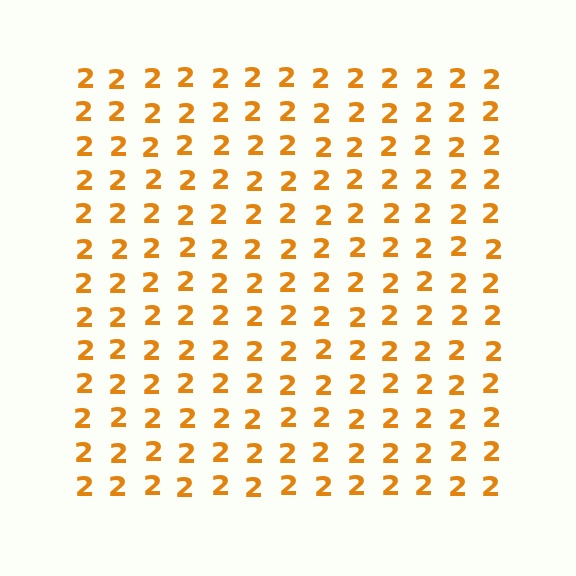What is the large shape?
The large shape is a square.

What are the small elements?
The small elements are digit 2's.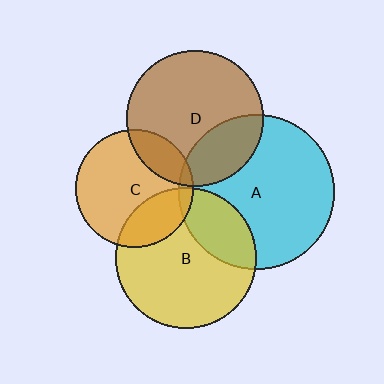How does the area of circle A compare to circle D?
Approximately 1.3 times.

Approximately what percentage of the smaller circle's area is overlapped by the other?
Approximately 25%.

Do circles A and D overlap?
Yes.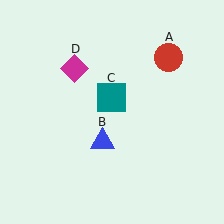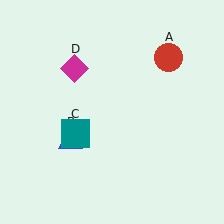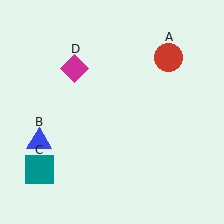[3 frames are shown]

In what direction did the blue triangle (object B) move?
The blue triangle (object B) moved left.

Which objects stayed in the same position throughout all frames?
Red circle (object A) and magenta diamond (object D) remained stationary.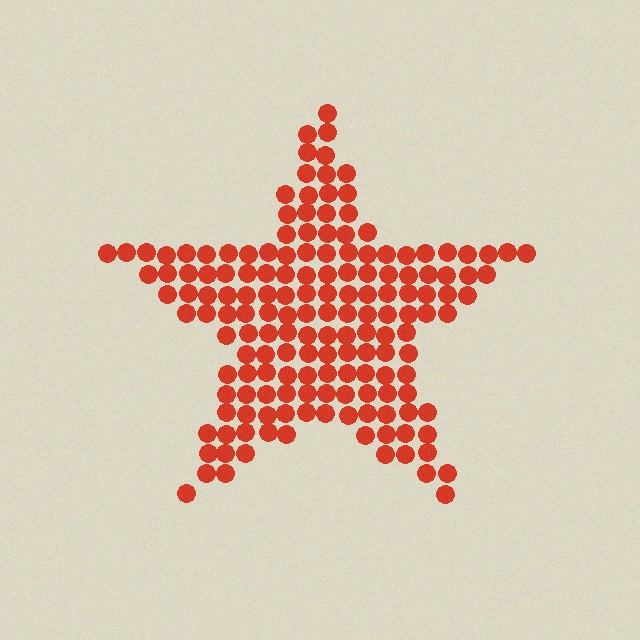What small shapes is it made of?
It is made of small circles.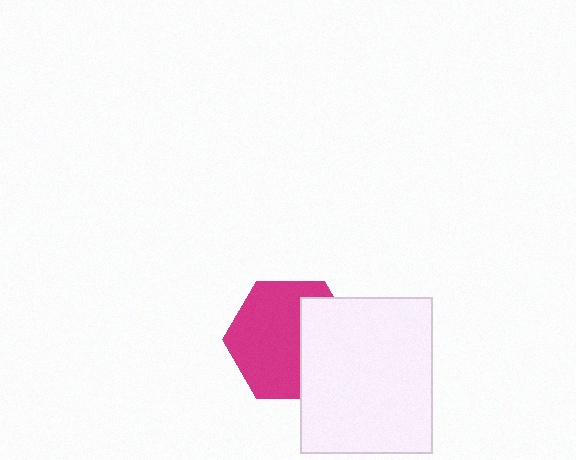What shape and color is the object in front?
The object in front is a white rectangle.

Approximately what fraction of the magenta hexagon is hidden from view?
Roughly 37% of the magenta hexagon is hidden behind the white rectangle.